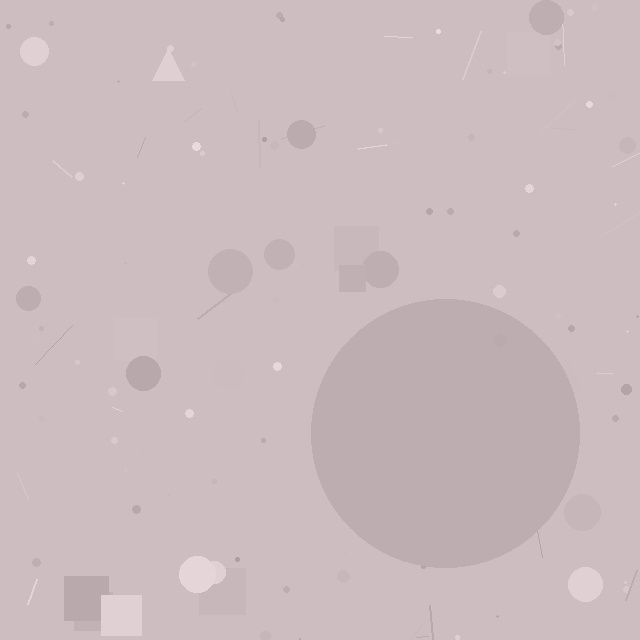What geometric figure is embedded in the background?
A circle is embedded in the background.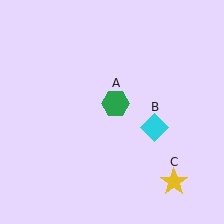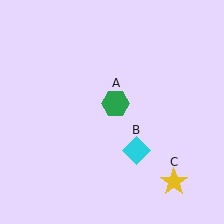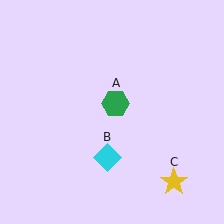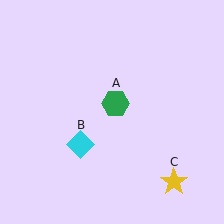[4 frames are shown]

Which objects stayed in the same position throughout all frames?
Green hexagon (object A) and yellow star (object C) remained stationary.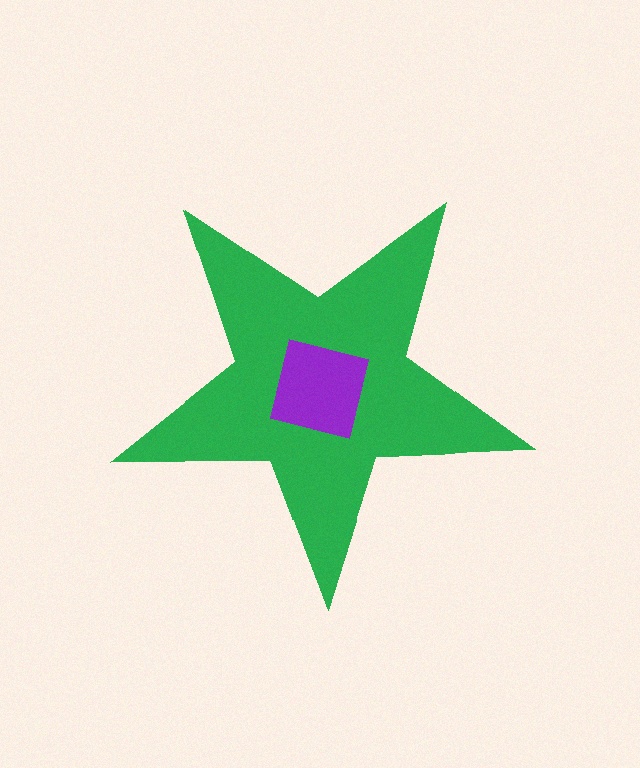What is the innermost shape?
The purple square.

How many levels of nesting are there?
2.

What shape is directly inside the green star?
The purple square.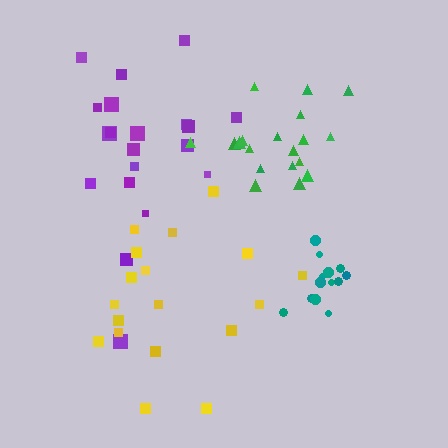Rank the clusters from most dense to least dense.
teal, green, purple, yellow.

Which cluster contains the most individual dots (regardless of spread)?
Purple (20).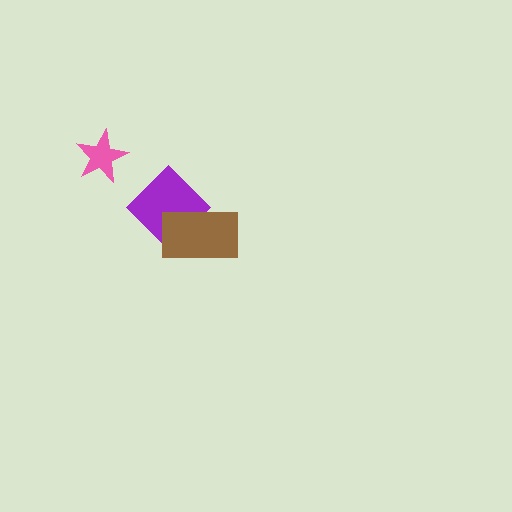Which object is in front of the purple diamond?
The brown rectangle is in front of the purple diamond.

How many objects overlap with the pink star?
0 objects overlap with the pink star.